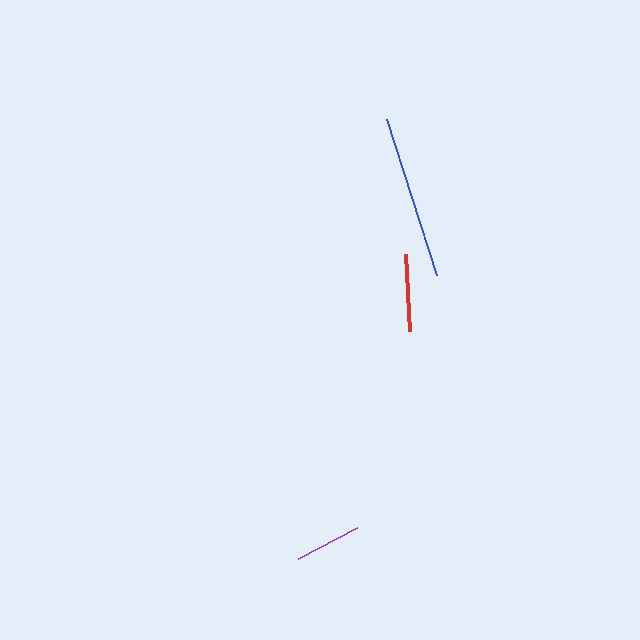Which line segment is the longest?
The blue line is the longest at approximately 163 pixels.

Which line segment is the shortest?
The purple line is the shortest at approximately 66 pixels.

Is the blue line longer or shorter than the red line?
The blue line is longer than the red line.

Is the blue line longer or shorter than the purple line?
The blue line is longer than the purple line.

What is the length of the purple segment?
The purple segment is approximately 66 pixels long.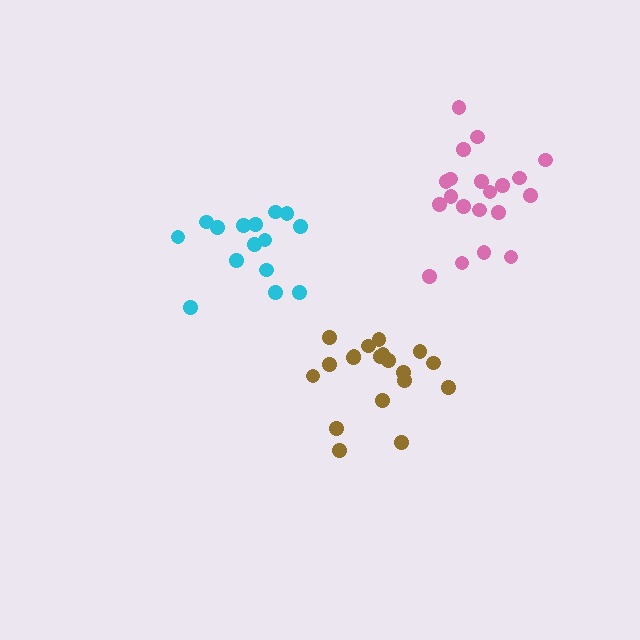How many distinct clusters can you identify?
There are 3 distinct clusters.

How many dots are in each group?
Group 1: 15 dots, Group 2: 19 dots, Group 3: 20 dots (54 total).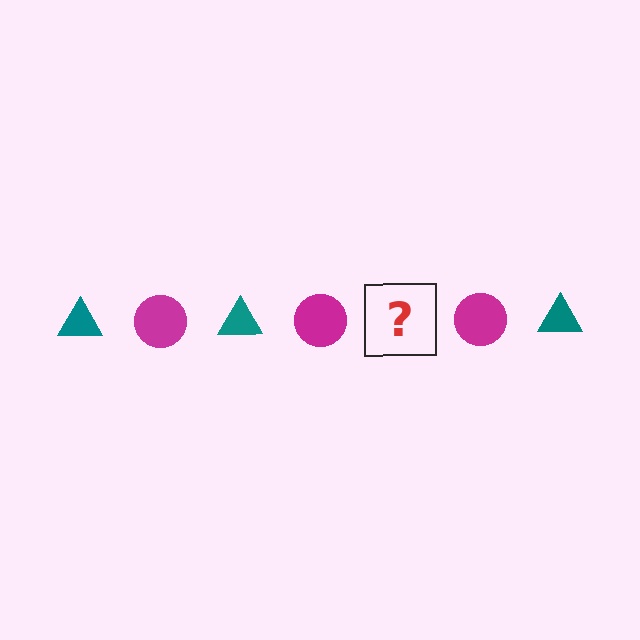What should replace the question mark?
The question mark should be replaced with a teal triangle.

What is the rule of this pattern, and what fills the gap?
The rule is that the pattern alternates between teal triangle and magenta circle. The gap should be filled with a teal triangle.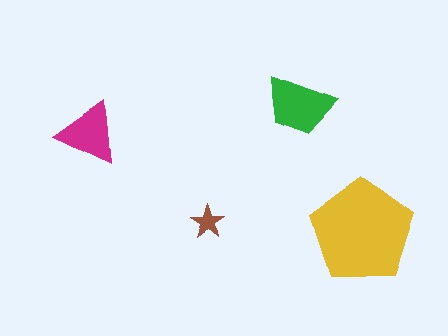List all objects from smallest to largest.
The brown star, the magenta triangle, the green trapezoid, the yellow pentagon.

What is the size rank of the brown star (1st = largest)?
4th.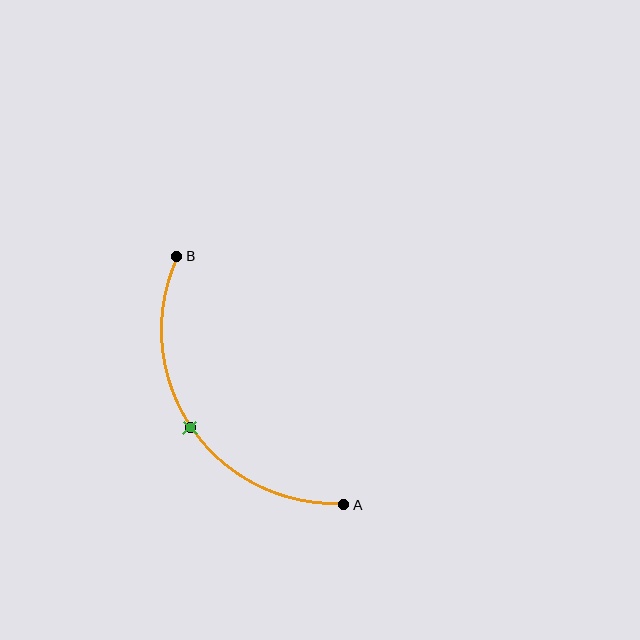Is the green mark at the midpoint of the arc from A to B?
Yes. The green mark lies on the arc at equal arc-length from both A and B — it is the arc midpoint.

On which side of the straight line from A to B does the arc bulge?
The arc bulges below and to the left of the straight line connecting A and B.